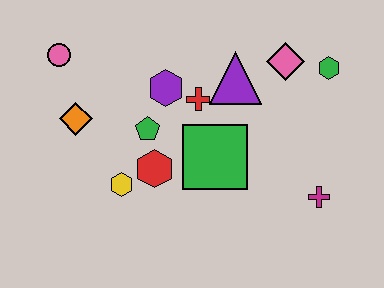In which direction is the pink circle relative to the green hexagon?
The pink circle is to the left of the green hexagon.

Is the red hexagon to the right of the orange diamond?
Yes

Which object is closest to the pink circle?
The orange diamond is closest to the pink circle.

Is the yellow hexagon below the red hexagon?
Yes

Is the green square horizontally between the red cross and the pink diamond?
Yes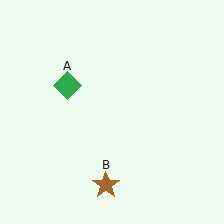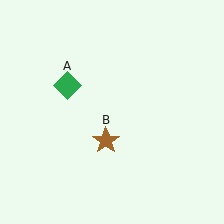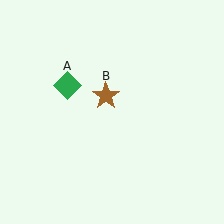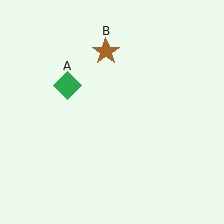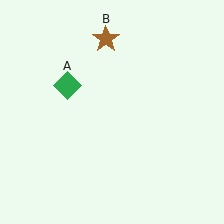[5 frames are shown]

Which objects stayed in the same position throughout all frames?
Green diamond (object A) remained stationary.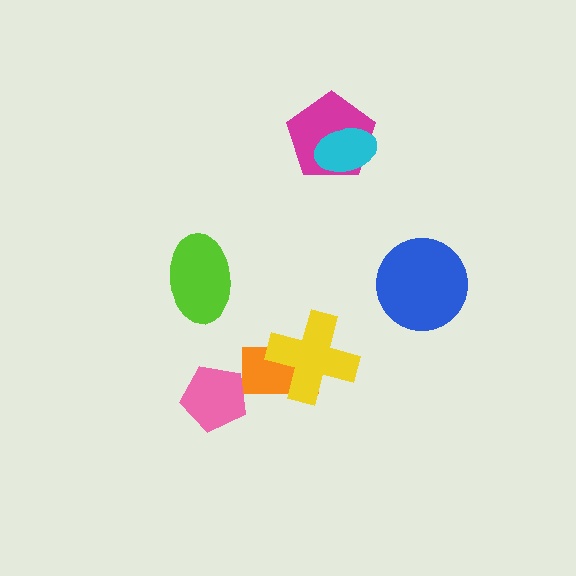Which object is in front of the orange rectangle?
The yellow cross is in front of the orange rectangle.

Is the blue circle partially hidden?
No, no other shape covers it.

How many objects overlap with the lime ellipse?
0 objects overlap with the lime ellipse.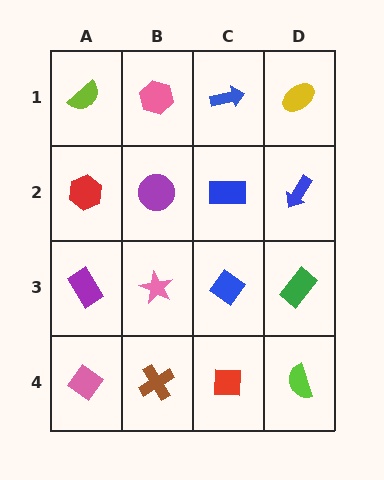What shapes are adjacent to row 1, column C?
A blue rectangle (row 2, column C), a pink hexagon (row 1, column B), a yellow ellipse (row 1, column D).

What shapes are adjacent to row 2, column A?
A lime semicircle (row 1, column A), a purple rectangle (row 3, column A), a purple circle (row 2, column B).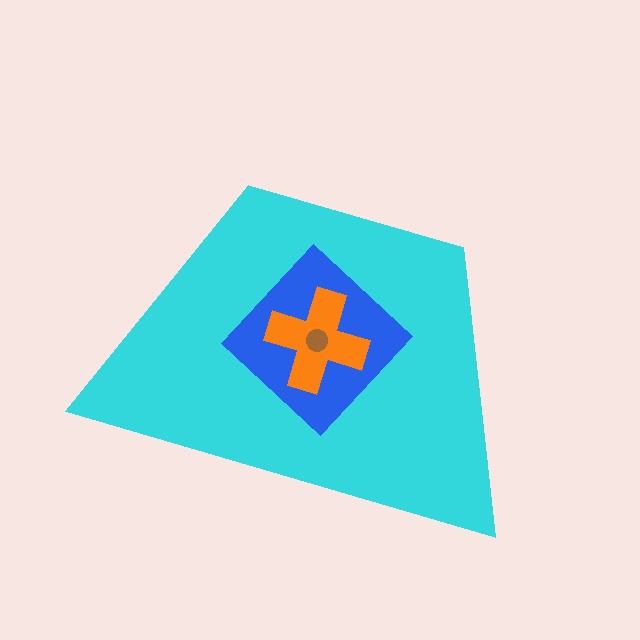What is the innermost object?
The brown circle.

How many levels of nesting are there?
4.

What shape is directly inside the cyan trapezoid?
The blue diamond.